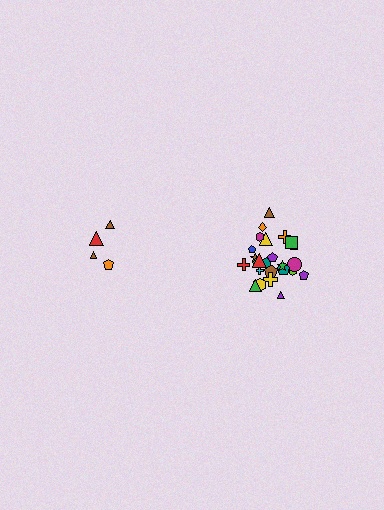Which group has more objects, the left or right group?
The right group.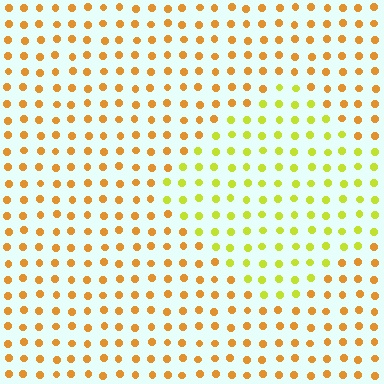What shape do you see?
I see a diamond.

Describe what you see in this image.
The image is filled with small orange elements in a uniform arrangement. A diamond-shaped region is visible where the elements are tinted to a slightly different hue, forming a subtle color boundary.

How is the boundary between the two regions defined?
The boundary is defined purely by a slight shift in hue (about 38 degrees). Spacing, size, and orientation are identical on both sides.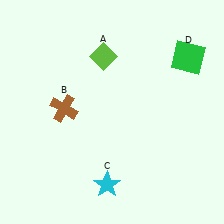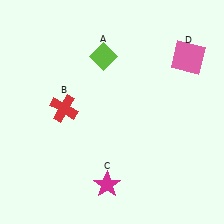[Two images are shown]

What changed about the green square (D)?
In Image 1, D is green. In Image 2, it changed to pink.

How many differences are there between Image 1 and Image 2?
There are 3 differences between the two images.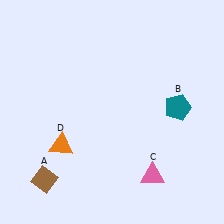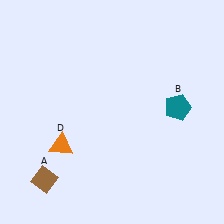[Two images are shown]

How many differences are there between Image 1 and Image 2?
There is 1 difference between the two images.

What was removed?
The pink triangle (C) was removed in Image 2.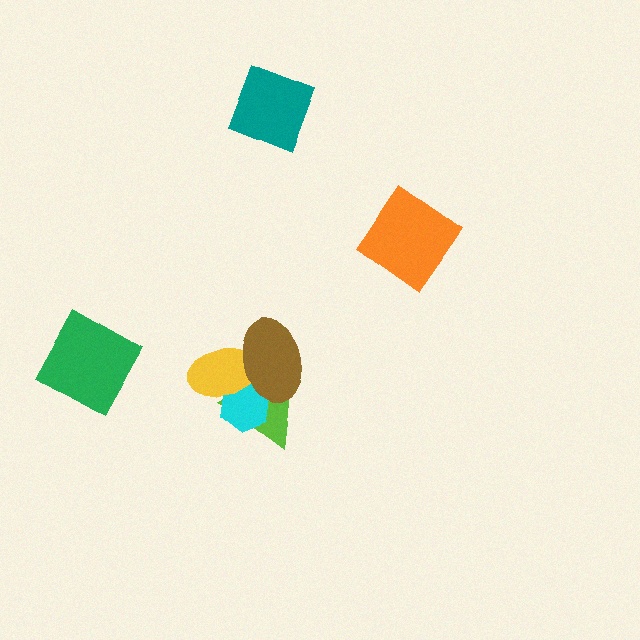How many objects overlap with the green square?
0 objects overlap with the green square.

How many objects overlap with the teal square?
0 objects overlap with the teal square.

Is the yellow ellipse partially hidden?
Yes, it is partially covered by another shape.